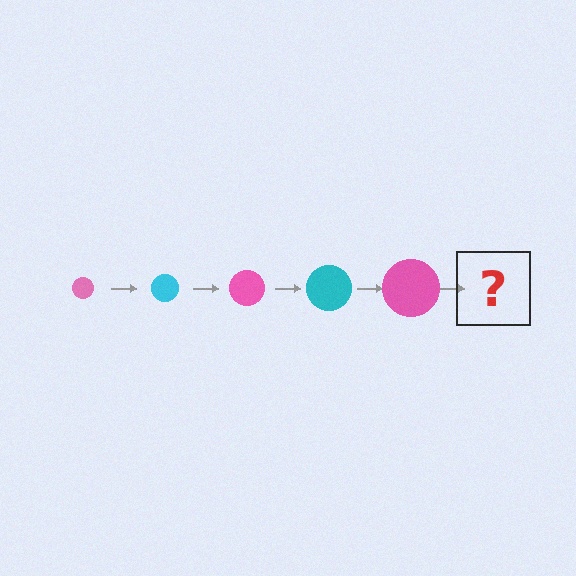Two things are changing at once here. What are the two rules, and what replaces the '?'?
The two rules are that the circle grows larger each step and the color cycles through pink and cyan. The '?' should be a cyan circle, larger than the previous one.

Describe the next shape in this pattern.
It should be a cyan circle, larger than the previous one.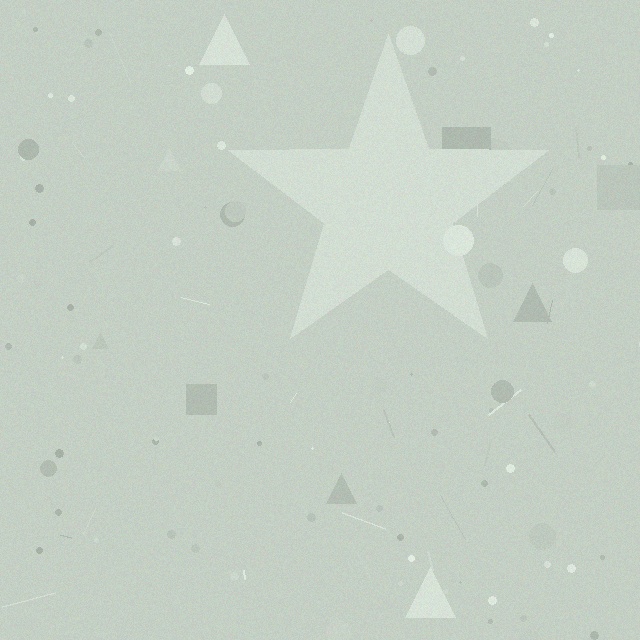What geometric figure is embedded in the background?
A star is embedded in the background.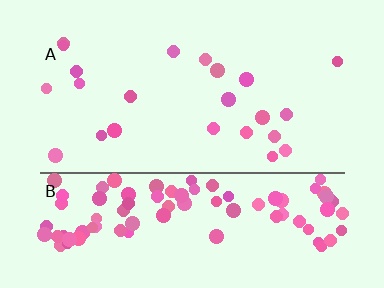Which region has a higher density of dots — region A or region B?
B (the bottom).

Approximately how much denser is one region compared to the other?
Approximately 4.6× — region B over region A.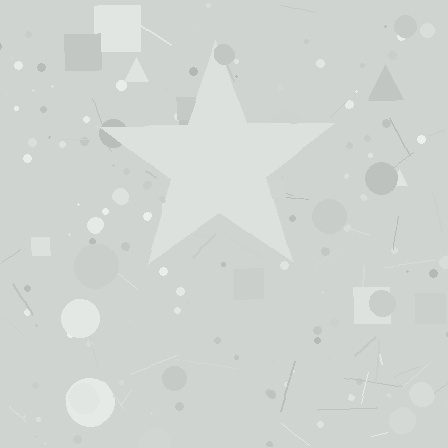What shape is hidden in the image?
A star is hidden in the image.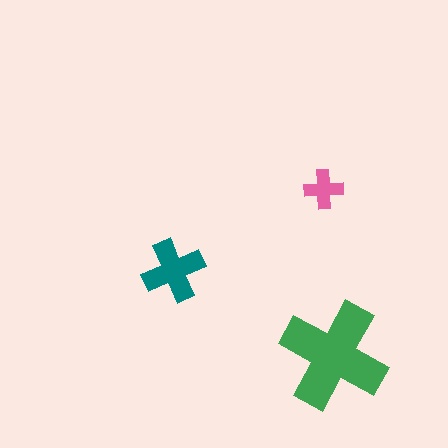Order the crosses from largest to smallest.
the green one, the teal one, the pink one.